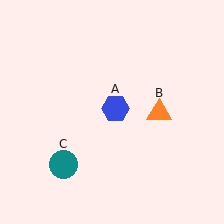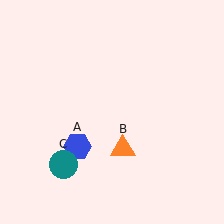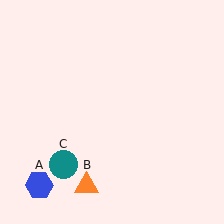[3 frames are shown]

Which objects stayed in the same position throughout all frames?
Teal circle (object C) remained stationary.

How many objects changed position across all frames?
2 objects changed position: blue hexagon (object A), orange triangle (object B).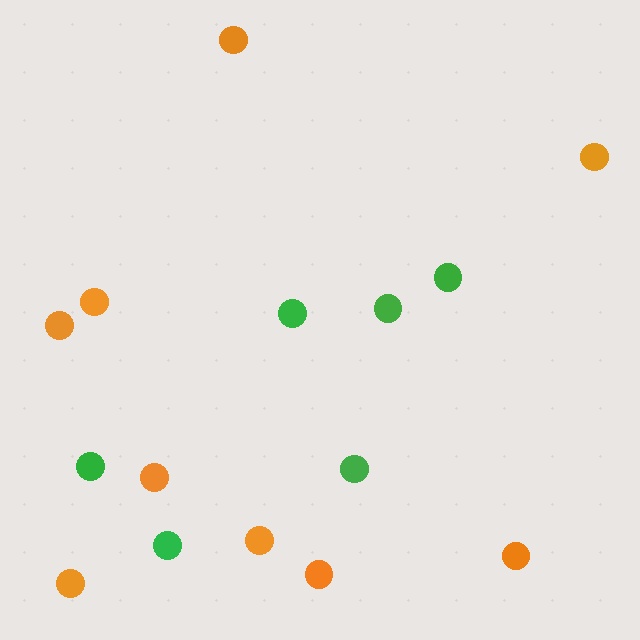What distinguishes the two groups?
There are 2 groups: one group of green circles (6) and one group of orange circles (9).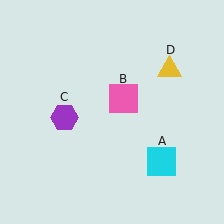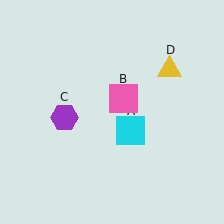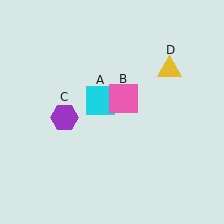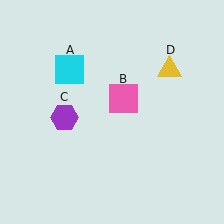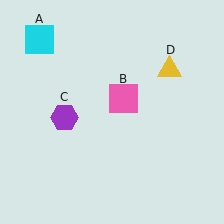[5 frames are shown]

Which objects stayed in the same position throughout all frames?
Pink square (object B) and purple hexagon (object C) and yellow triangle (object D) remained stationary.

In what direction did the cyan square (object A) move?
The cyan square (object A) moved up and to the left.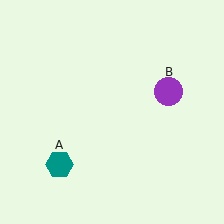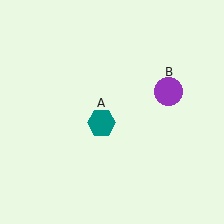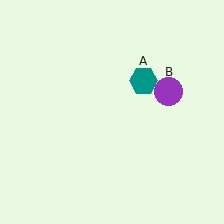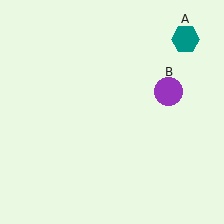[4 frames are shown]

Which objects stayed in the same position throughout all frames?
Purple circle (object B) remained stationary.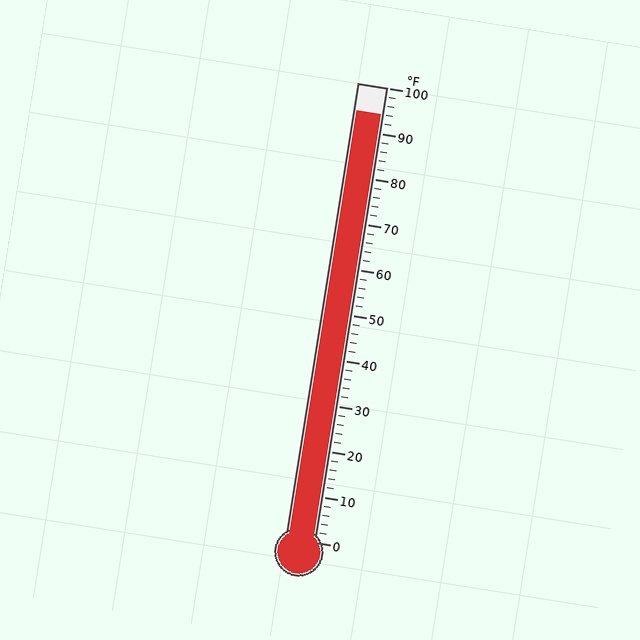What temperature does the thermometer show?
The thermometer shows approximately 94°F.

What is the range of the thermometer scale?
The thermometer scale ranges from 0°F to 100°F.